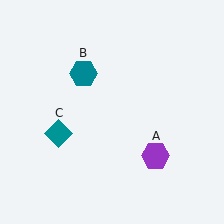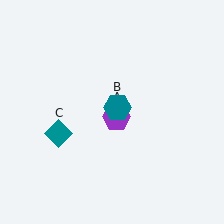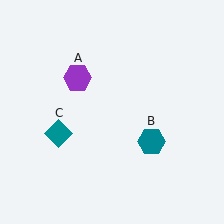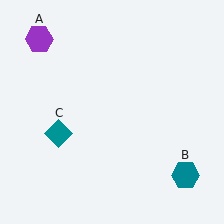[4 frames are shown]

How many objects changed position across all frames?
2 objects changed position: purple hexagon (object A), teal hexagon (object B).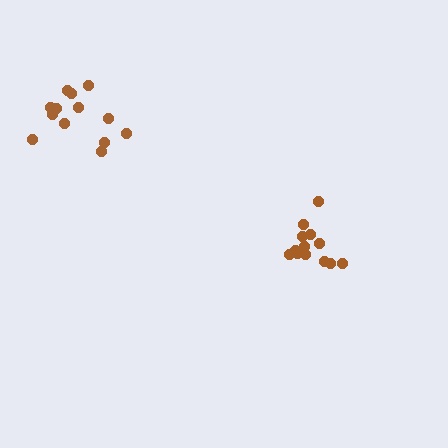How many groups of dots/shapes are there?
There are 2 groups.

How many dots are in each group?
Group 1: 13 dots, Group 2: 13 dots (26 total).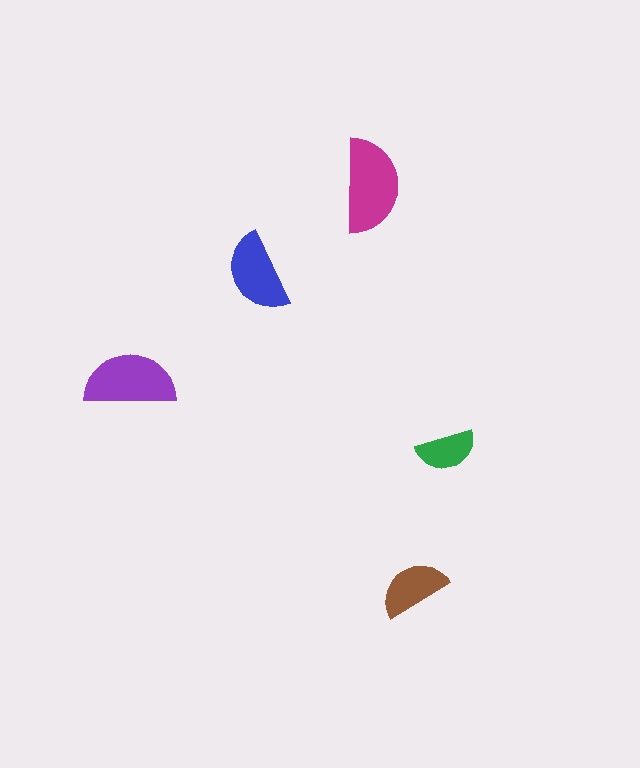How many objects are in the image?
There are 5 objects in the image.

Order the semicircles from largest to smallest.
the magenta one, the purple one, the blue one, the brown one, the green one.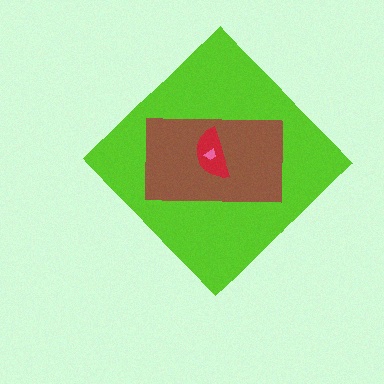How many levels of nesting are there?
4.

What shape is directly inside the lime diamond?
The brown rectangle.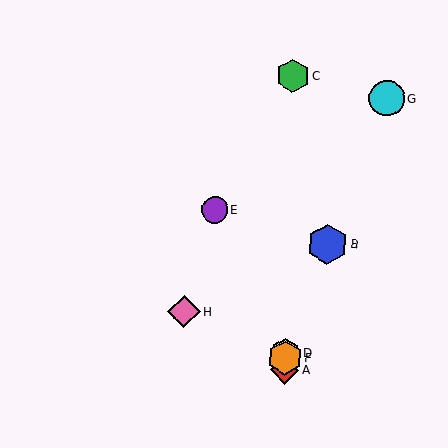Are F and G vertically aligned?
No, F is at x≈285 and G is at x≈387.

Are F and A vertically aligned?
Yes, both are at x≈285.